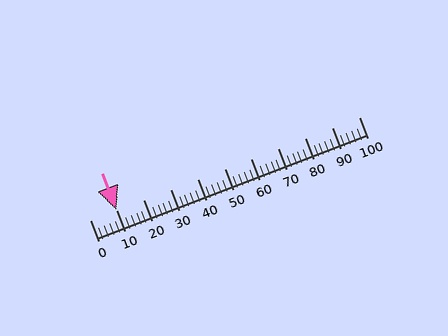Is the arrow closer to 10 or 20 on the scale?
The arrow is closer to 10.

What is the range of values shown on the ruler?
The ruler shows values from 0 to 100.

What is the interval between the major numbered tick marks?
The major tick marks are spaced 10 units apart.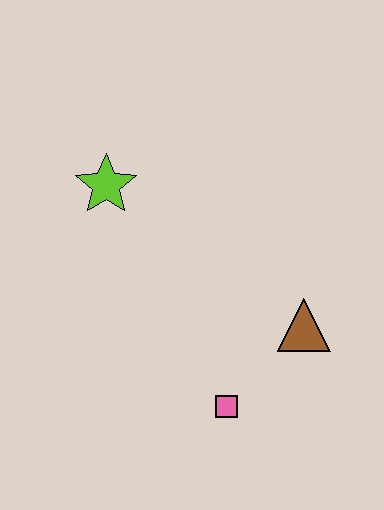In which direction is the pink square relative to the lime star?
The pink square is below the lime star.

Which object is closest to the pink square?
The brown triangle is closest to the pink square.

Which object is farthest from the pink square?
The lime star is farthest from the pink square.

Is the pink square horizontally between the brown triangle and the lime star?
Yes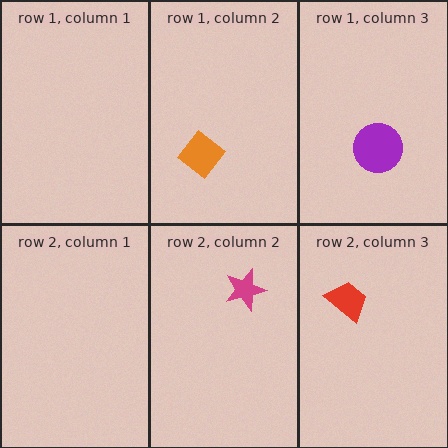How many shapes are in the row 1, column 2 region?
1.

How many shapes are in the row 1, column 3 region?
1.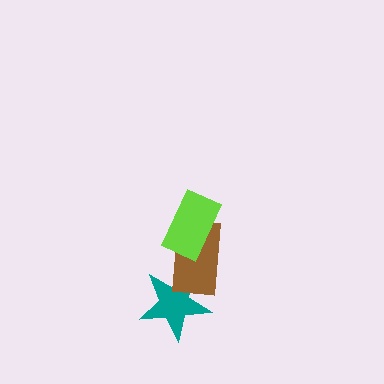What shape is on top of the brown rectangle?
The lime rectangle is on top of the brown rectangle.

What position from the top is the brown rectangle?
The brown rectangle is 2nd from the top.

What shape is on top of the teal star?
The brown rectangle is on top of the teal star.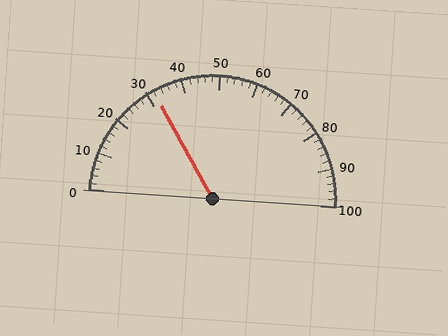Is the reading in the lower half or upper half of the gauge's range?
The reading is in the lower half of the range (0 to 100).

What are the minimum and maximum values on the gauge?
The gauge ranges from 0 to 100.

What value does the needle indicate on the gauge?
The needle indicates approximately 32.